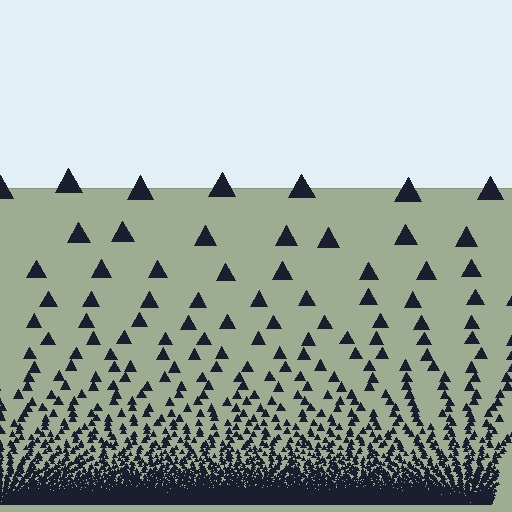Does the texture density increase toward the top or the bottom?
Density increases toward the bottom.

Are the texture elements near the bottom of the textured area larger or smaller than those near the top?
Smaller. The gradient is inverted — elements near the bottom are smaller and denser.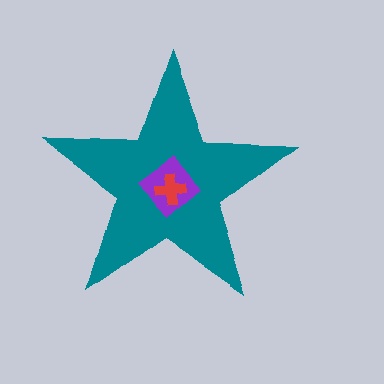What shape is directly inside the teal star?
The purple diamond.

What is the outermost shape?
The teal star.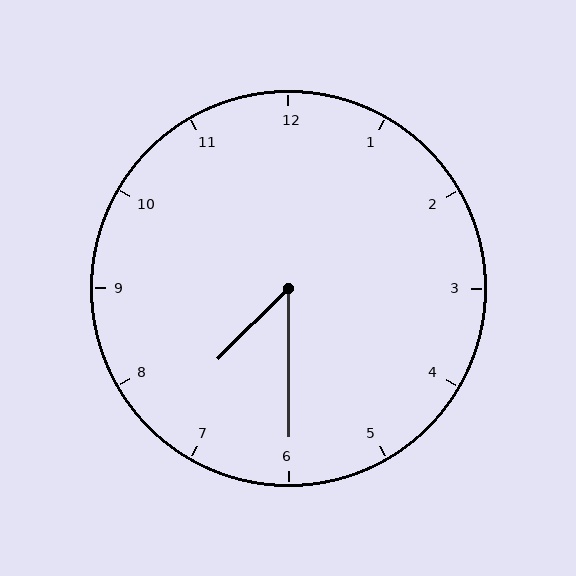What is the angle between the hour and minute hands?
Approximately 45 degrees.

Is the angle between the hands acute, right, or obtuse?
It is acute.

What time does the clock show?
7:30.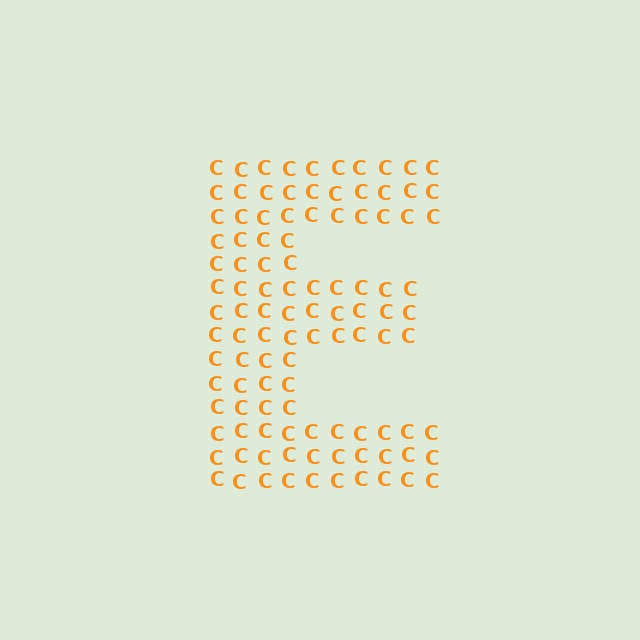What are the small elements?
The small elements are letter C's.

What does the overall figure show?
The overall figure shows the letter E.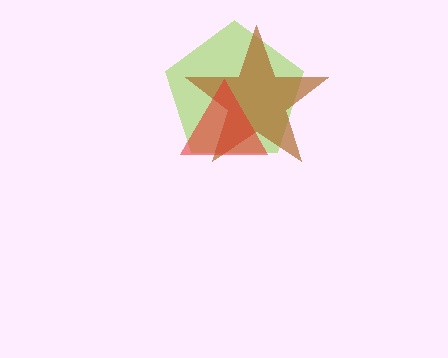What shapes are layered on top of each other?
The layered shapes are: a lime pentagon, a brown star, a red triangle.